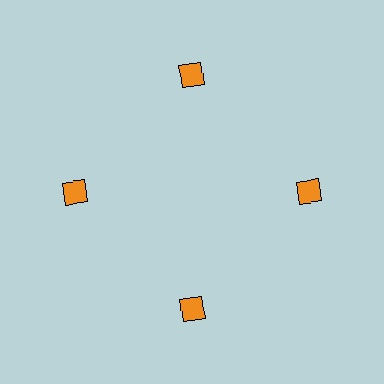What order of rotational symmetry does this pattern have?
This pattern has 4-fold rotational symmetry.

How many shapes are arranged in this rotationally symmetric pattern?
There are 4 shapes, arranged in 4 groups of 1.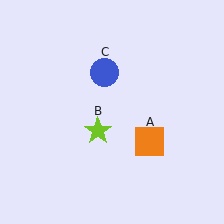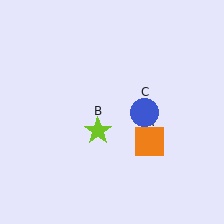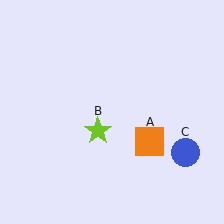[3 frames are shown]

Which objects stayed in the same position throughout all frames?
Orange square (object A) and lime star (object B) remained stationary.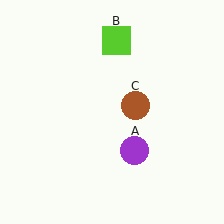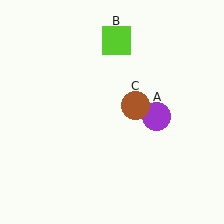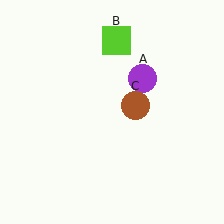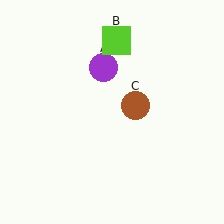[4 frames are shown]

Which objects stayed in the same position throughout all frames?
Lime square (object B) and brown circle (object C) remained stationary.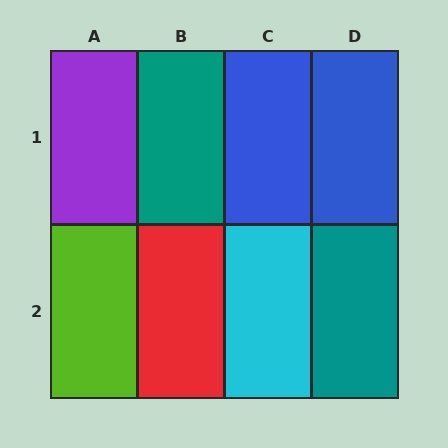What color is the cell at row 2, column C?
Cyan.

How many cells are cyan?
1 cell is cyan.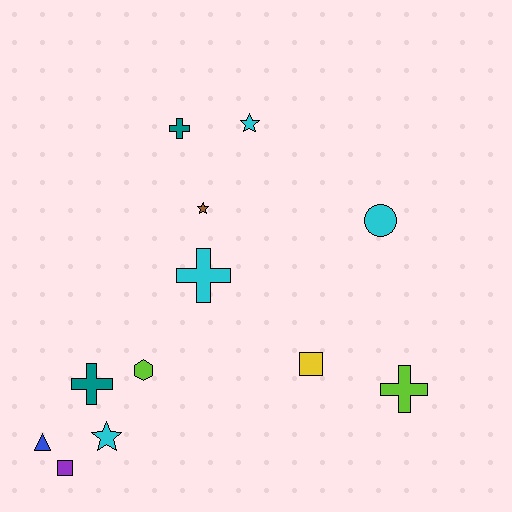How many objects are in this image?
There are 12 objects.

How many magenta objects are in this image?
There are no magenta objects.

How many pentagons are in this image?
There are no pentagons.